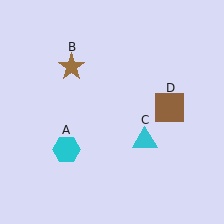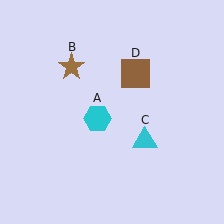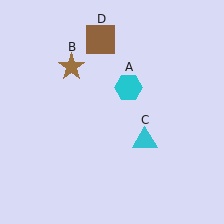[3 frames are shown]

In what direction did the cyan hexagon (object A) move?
The cyan hexagon (object A) moved up and to the right.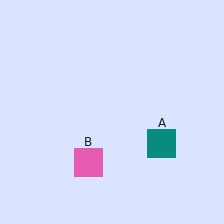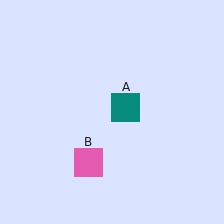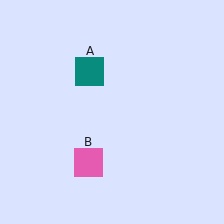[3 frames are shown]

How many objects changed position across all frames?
1 object changed position: teal square (object A).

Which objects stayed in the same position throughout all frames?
Pink square (object B) remained stationary.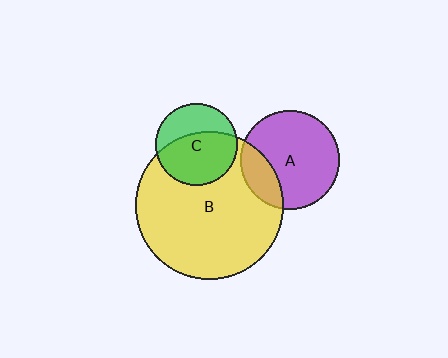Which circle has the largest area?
Circle B (yellow).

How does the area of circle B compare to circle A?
Approximately 2.2 times.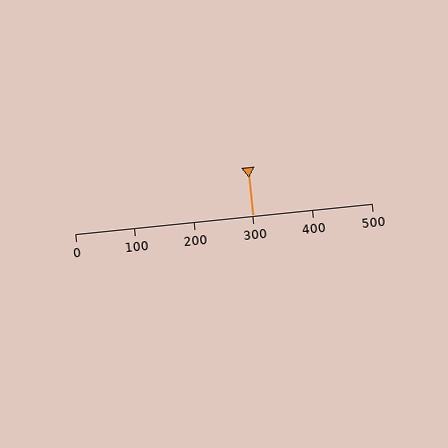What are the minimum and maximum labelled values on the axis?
The axis runs from 0 to 500.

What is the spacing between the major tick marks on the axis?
The major ticks are spaced 100 apart.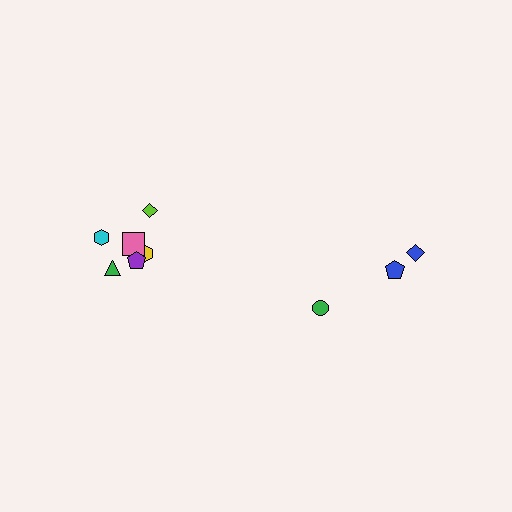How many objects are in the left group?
There are 6 objects.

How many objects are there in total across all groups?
There are 9 objects.